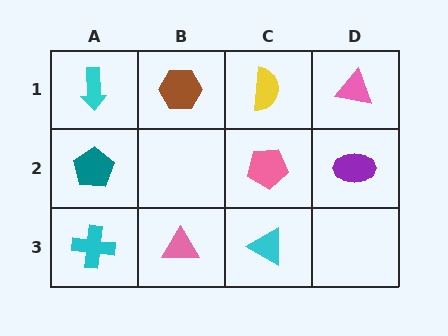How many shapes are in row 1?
4 shapes.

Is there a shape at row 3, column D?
No, that cell is empty.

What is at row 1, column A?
A cyan arrow.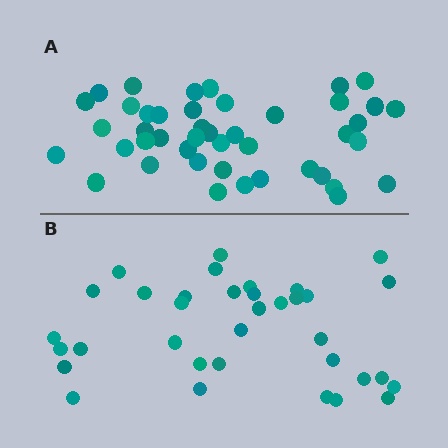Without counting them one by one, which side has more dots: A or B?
Region A (the top region) has more dots.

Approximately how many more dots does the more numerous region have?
Region A has roughly 8 or so more dots than region B.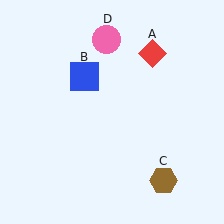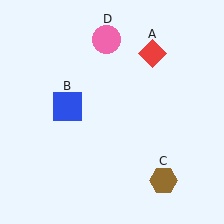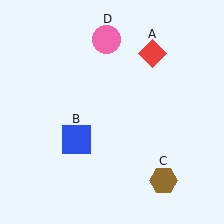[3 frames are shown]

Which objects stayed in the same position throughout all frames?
Red diamond (object A) and brown hexagon (object C) and pink circle (object D) remained stationary.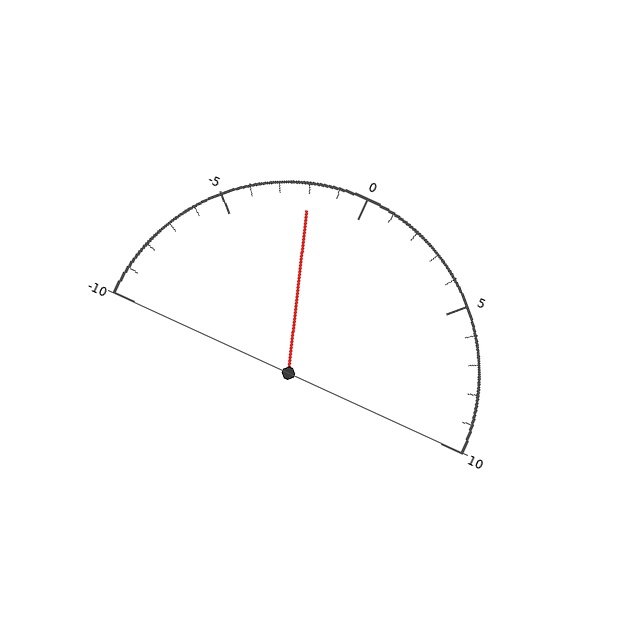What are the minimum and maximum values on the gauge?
The gauge ranges from -10 to 10.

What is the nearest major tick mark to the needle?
The nearest major tick mark is 0.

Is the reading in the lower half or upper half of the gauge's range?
The reading is in the lower half of the range (-10 to 10).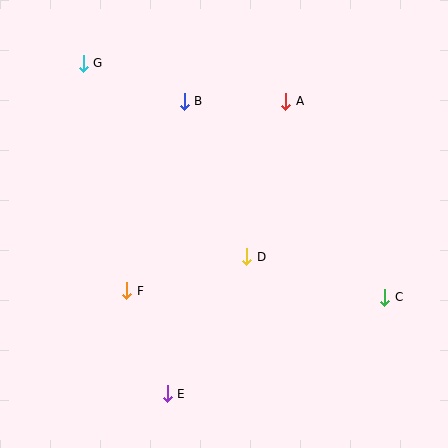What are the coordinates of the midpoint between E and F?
The midpoint between E and F is at (147, 342).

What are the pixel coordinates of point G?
Point G is at (83, 63).